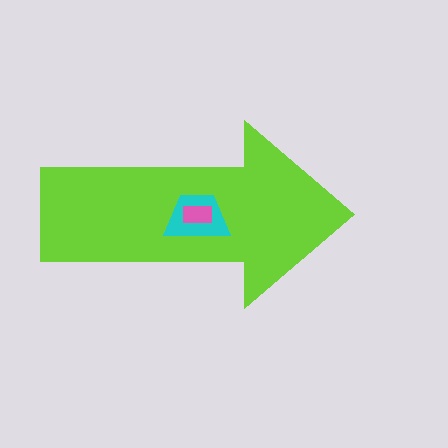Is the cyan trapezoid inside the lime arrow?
Yes.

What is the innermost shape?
The pink rectangle.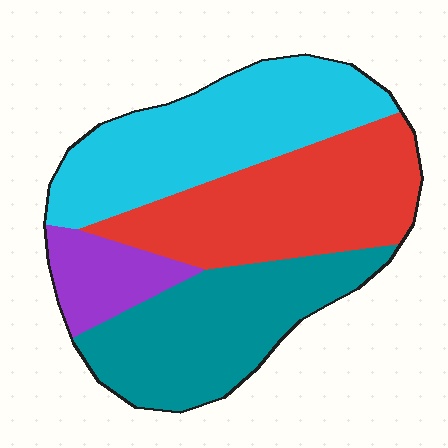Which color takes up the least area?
Purple, at roughly 10%.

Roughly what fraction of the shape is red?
Red covers 31% of the shape.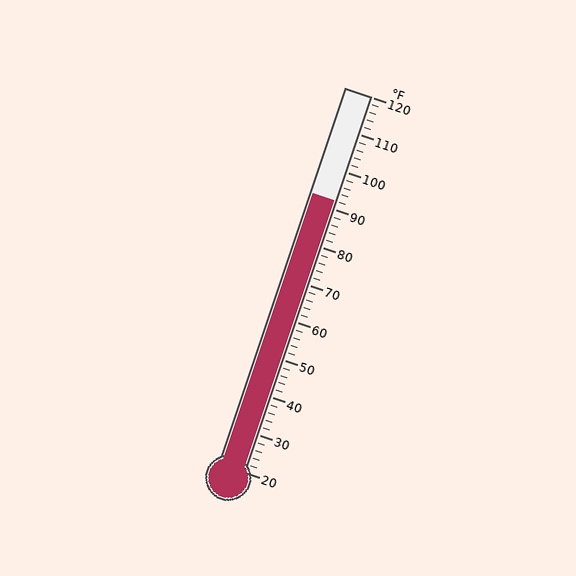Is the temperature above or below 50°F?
The temperature is above 50°F.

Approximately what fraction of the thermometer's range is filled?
The thermometer is filled to approximately 70% of its range.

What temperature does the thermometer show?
The thermometer shows approximately 92°F.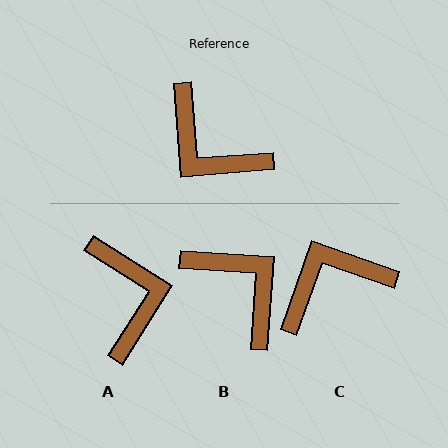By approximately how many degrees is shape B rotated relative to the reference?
Approximately 172 degrees counter-clockwise.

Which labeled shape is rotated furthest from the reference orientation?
B, about 172 degrees away.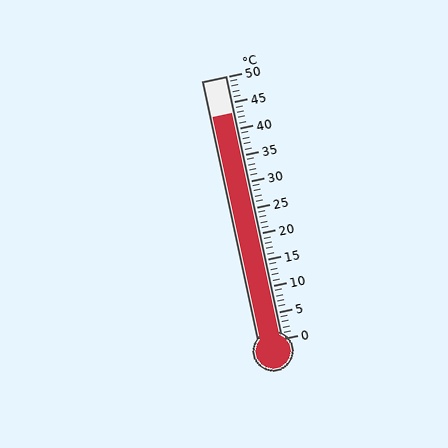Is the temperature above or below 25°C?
The temperature is above 25°C.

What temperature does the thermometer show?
The thermometer shows approximately 43°C.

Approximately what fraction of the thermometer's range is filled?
The thermometer is filled to approximately 85% of its range.